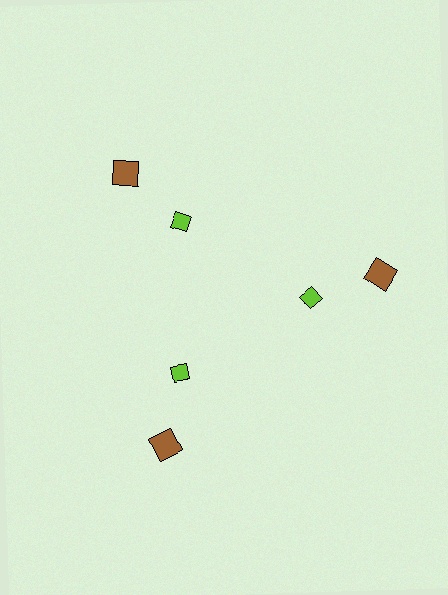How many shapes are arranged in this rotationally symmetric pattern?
There are 6 shapes, arranged in 3 groups of 2.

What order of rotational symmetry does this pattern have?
This pattern has 3-fold rotational symmetry.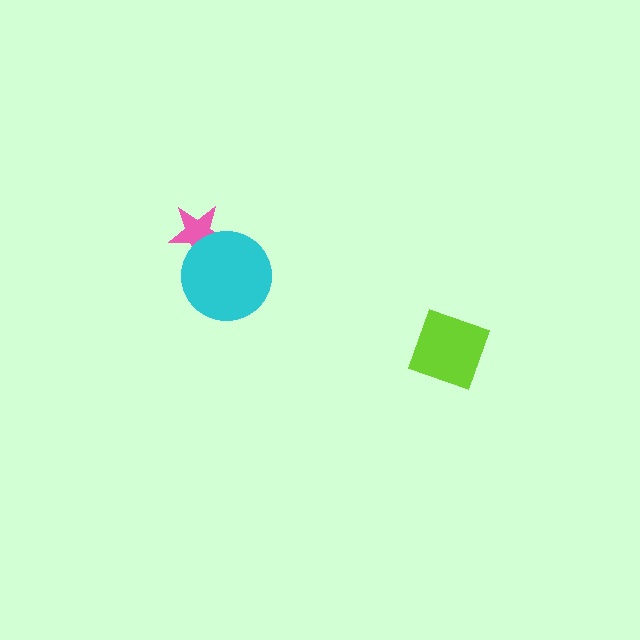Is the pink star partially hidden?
Yes, it is partially covered by another shape.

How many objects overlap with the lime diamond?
0 objects overlap with the lime diamond.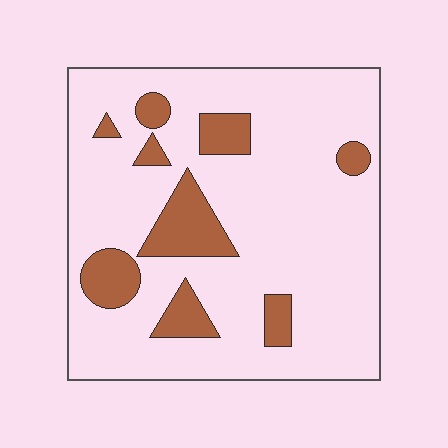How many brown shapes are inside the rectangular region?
9.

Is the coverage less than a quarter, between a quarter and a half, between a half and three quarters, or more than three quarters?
Less than a quarter.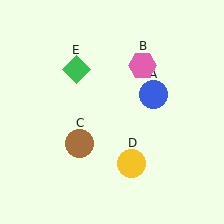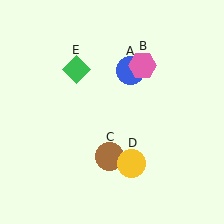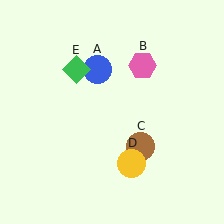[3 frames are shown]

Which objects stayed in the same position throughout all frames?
Pink hexagon (object B) and yellow circle (object D) and green diamond (object E) remained stationary.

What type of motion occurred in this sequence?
The blue circle (object A), brown circle (object C) rotated counterclockwise around the center of the scene.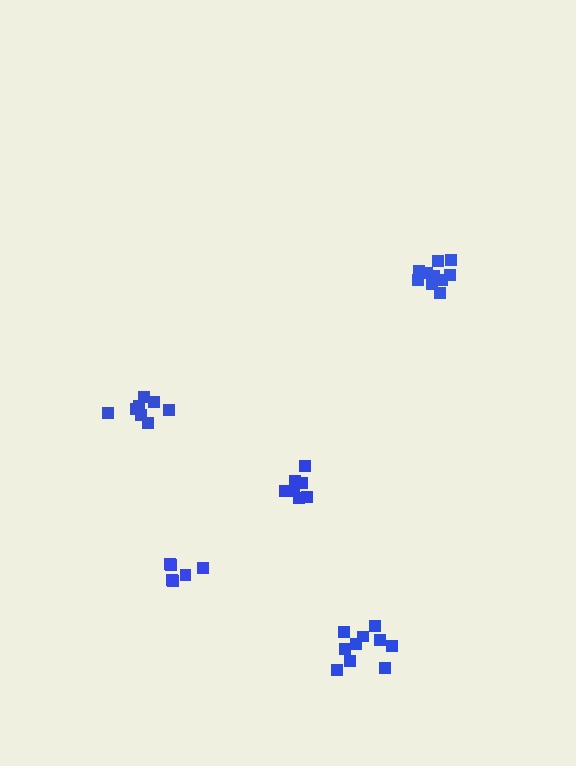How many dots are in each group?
Group 1: 7 dots, Group 2: 6 dots, Group 3: 8 dots, Group 4: 10 dots, Group 5: 10 dots (41 total).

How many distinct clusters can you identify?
There are 5 distinct clusters.